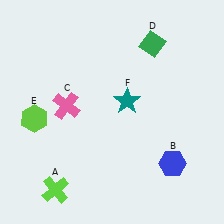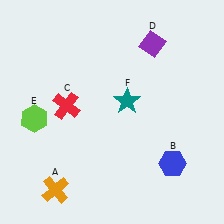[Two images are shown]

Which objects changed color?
A changed from lime to orange. C changed from pink to red. D changed from green to purple.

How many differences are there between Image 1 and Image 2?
There are 3 differences between the two images.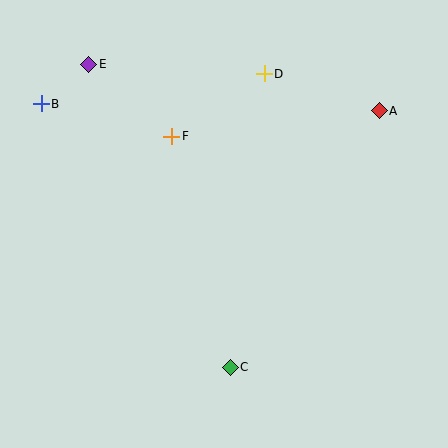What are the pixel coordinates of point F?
Point F is at (172, 136).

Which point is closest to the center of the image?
Point F at (172, 136) is closest to the center.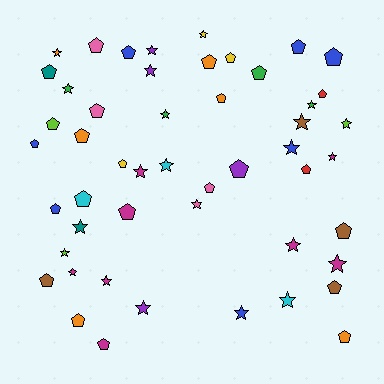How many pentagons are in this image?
There are 27 pentagons.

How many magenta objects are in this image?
There are 8 magenta objects.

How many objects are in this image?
There are 50 objects.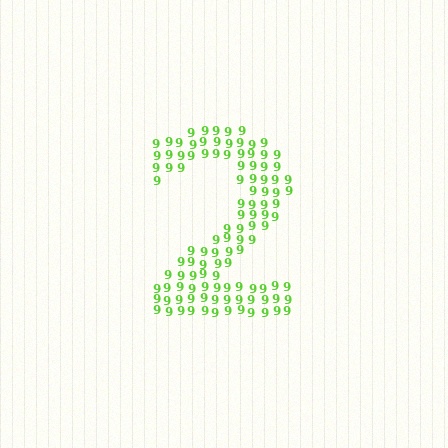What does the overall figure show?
The overall figure shows the digit 2.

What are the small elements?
The small elements are digit 9's.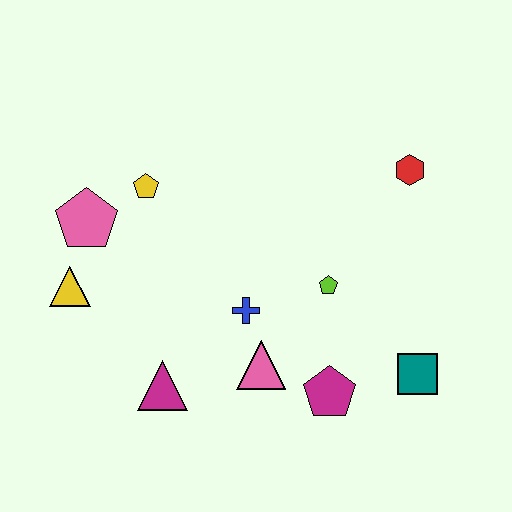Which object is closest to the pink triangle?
The blue cross is closest to the pink triangle.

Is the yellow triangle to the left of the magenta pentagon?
Yes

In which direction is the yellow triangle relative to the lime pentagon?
The yellow triangle is to the left of the lime pentagon.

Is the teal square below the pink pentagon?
Yes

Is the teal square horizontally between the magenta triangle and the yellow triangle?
No